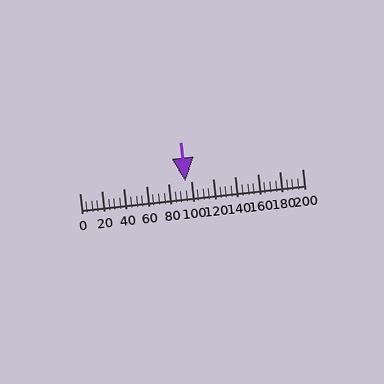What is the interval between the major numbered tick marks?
The major tick marks are spaced 20 units apart.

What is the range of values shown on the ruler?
The ruler shows values from 0 to 200.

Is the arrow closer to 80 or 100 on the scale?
The arrow is closer to 100.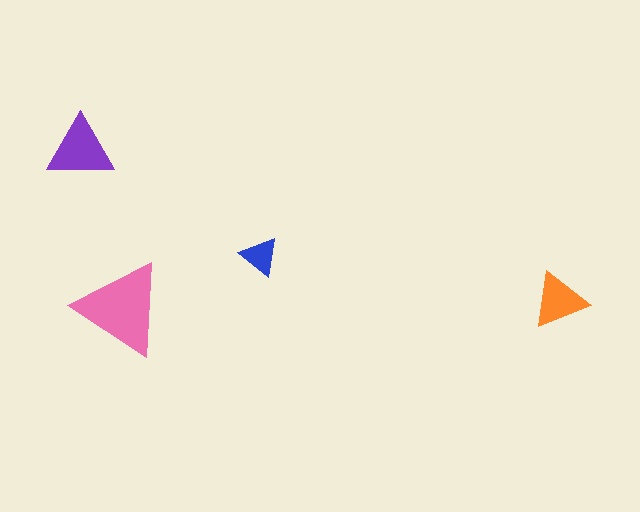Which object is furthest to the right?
The orange triangle is rightmost.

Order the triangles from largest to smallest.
the pink one, the purple one, the orange one, the blue one.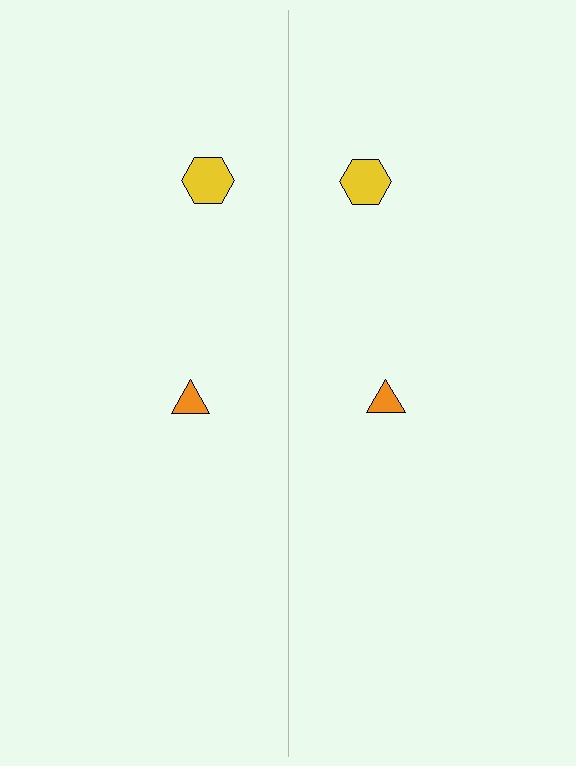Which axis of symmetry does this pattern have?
The pattern has a vertical axis of symmetry running through the center of the image.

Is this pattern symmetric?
Yes, this pattern has bilateral (reflection) symmetry.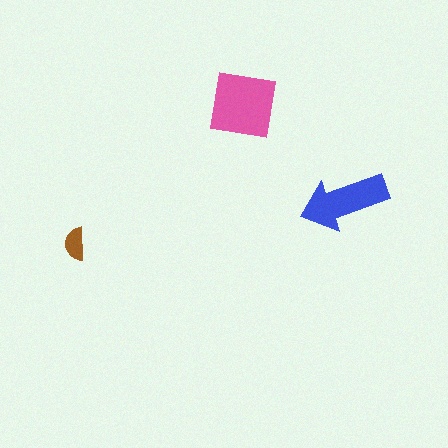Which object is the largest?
The pink square.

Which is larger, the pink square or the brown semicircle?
The pink square.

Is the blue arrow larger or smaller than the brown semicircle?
Larger.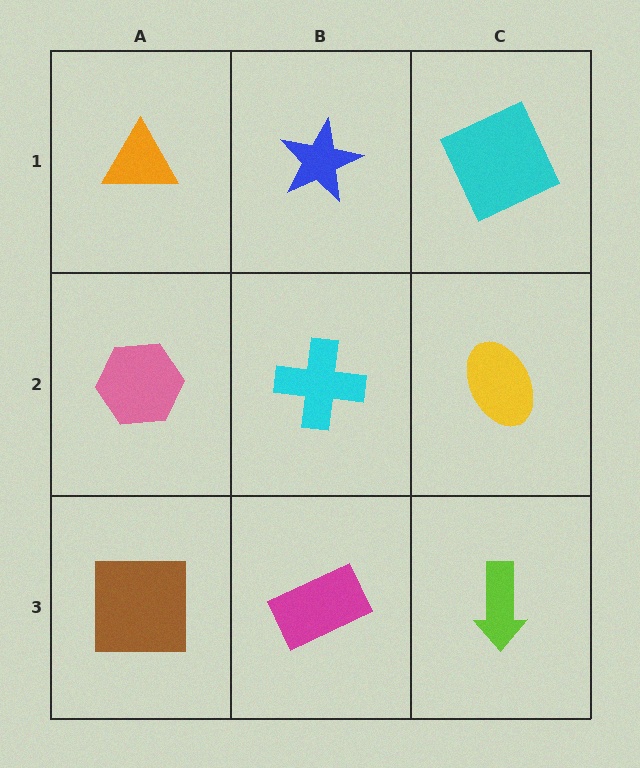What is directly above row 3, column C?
A yellow ellipse.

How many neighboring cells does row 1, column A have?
2.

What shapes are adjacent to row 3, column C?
A yellow ellipse (row 2, column C), a magenta rectangle (row 3, column B).